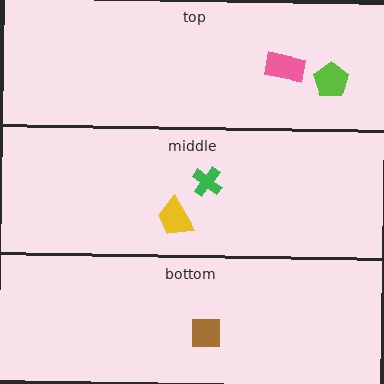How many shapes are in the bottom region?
1.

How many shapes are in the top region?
2.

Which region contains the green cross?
The middle region.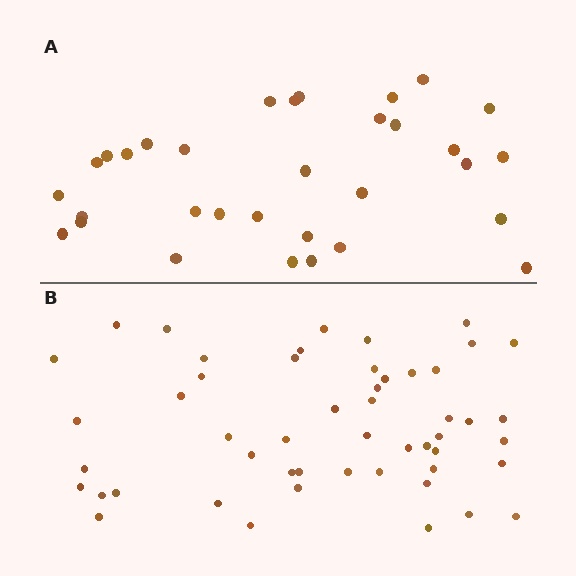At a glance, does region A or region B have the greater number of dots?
Region B (the bottom region) has more dots.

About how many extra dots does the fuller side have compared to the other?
Region B has approximately 20 more dots than region A.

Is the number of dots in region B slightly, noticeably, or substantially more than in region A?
Region B has substantially more. The ratio is roughly 1.6 to 1.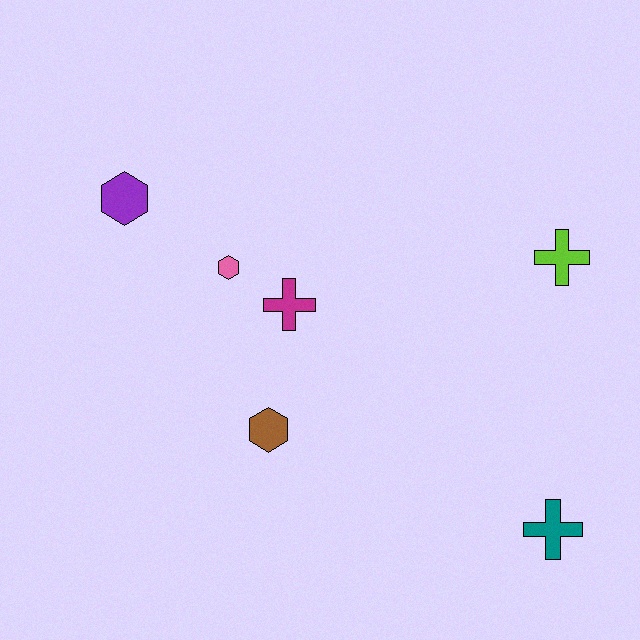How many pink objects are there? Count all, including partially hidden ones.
There is 1 pink object.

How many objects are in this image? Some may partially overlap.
There are 6 objects.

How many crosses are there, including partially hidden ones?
There are 3 crosses.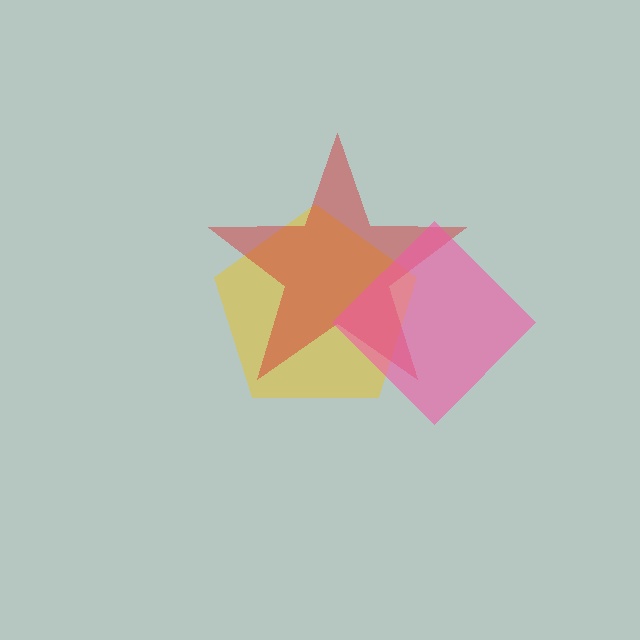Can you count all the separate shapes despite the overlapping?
Yes, there are 3 separate shapes.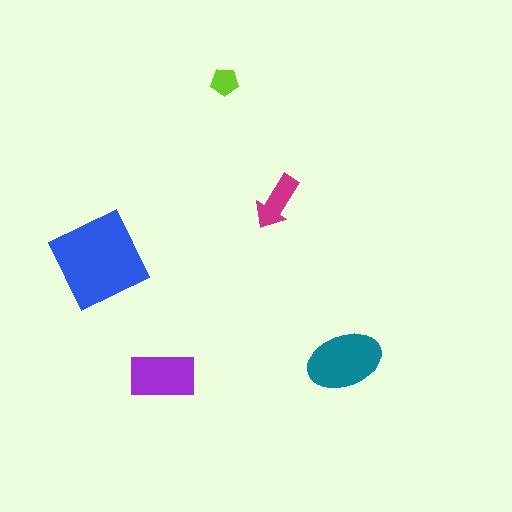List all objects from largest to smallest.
The blue diamond, the teal ellipse, the purple rectangle, the magenta arrow, the lime pentagon.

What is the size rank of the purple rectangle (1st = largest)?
3rd.